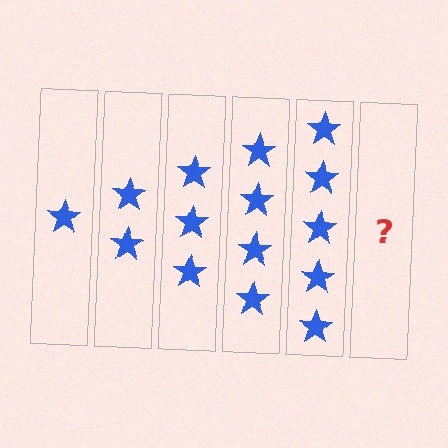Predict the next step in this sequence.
The next step is 6 stars.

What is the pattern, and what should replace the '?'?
The pattern is that each step adds one more star. The '?' should be 6 stars.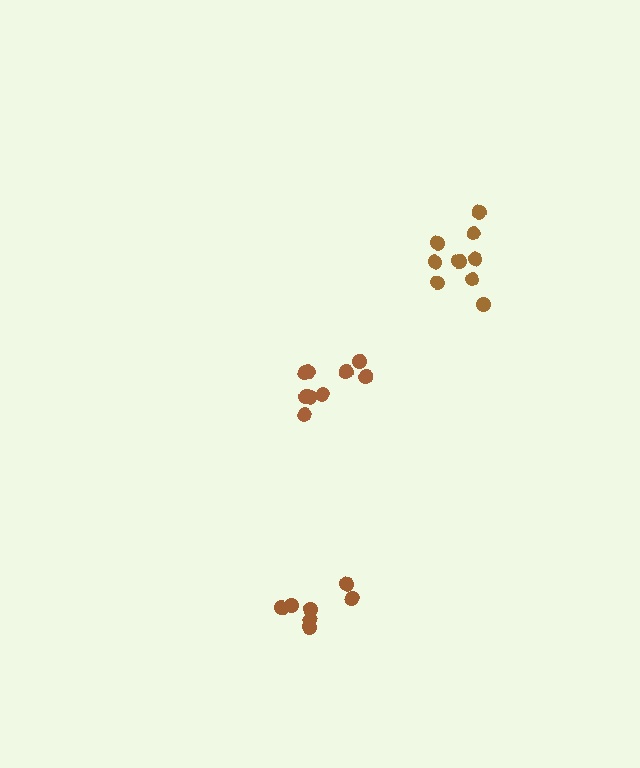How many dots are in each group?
Group 1: 9 dots, Group 2: 10 dots, Group 3: 7 dots (26 total).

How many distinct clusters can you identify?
There are 3 distinct clusters.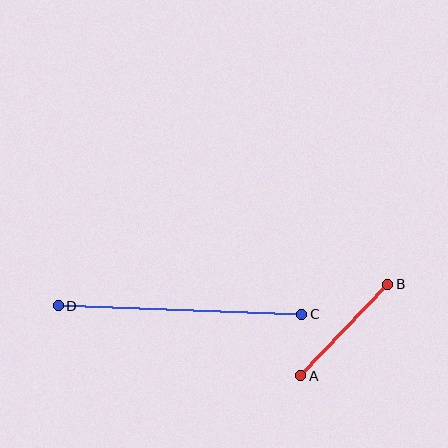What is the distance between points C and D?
The distance is approximately 244 pixels.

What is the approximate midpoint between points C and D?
The midpoint is at approximately (180, 310) pixels.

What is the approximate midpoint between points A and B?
The midpoint is at approximately (344, 330) pixels.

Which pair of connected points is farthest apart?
Points C and D are farthest apart.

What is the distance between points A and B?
The distance is approximately 126 pixels.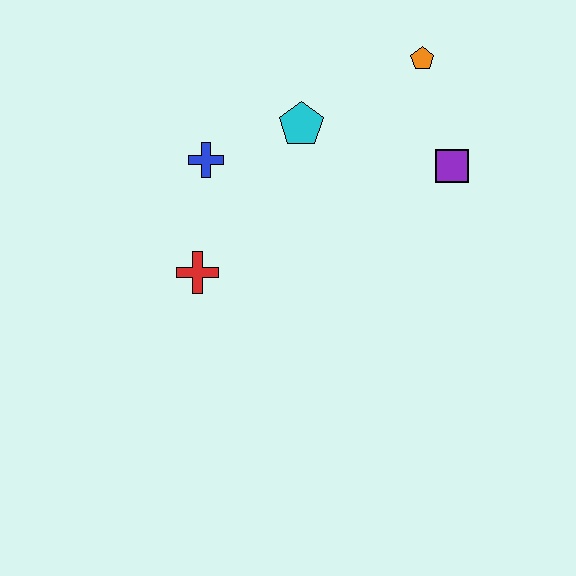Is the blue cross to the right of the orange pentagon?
No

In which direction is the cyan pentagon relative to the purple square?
The cyan pentagon is to the left of the purple square.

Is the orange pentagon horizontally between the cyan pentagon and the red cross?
No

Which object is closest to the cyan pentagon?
The blue cross is closest to the cyan pentagon.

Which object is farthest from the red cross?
The orange pentagon is farthest from the red cross.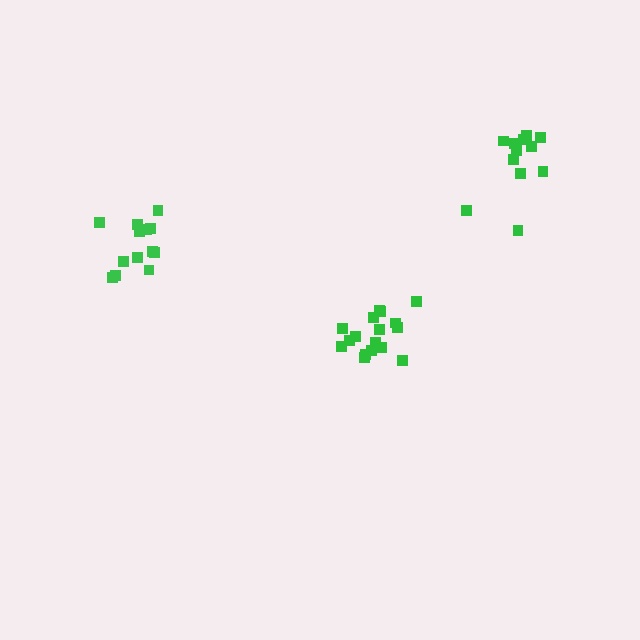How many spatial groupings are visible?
There are 3 spatial groupings.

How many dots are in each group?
Group 1: 13 dots, Group 2: 17 dots, Group 3: 12 dots (42 total).